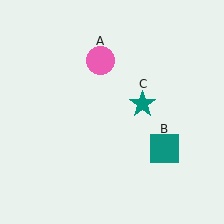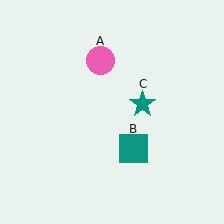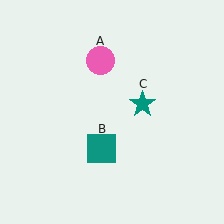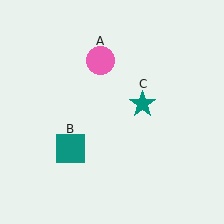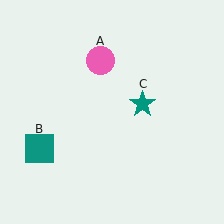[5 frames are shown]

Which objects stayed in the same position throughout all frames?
Pink circle (object A) and teal star (object C) remained stationary.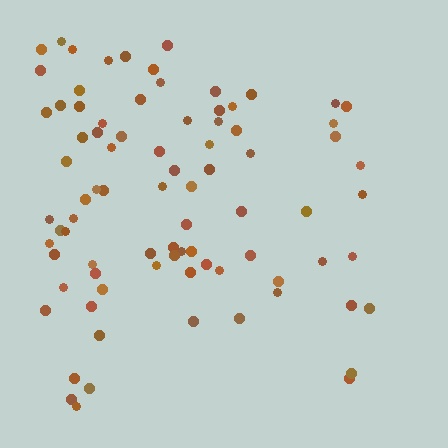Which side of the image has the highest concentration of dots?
The left.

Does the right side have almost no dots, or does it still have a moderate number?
Still a moderate number, just noticeably fewer than the left.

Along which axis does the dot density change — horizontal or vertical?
Horizontal.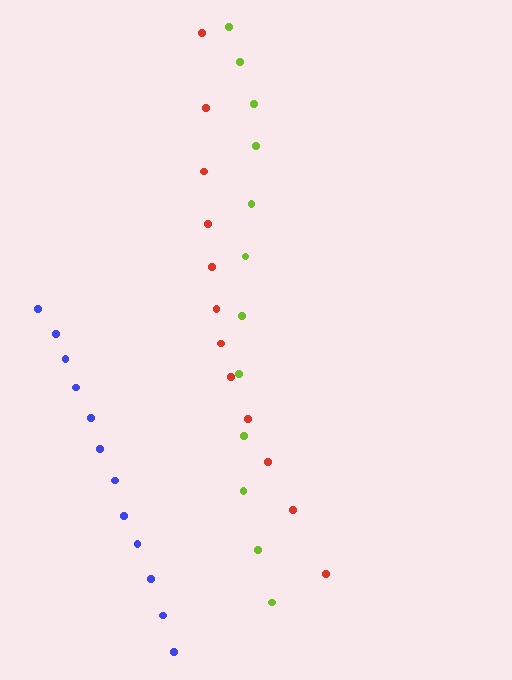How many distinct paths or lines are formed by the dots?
There are 3 distinct paths.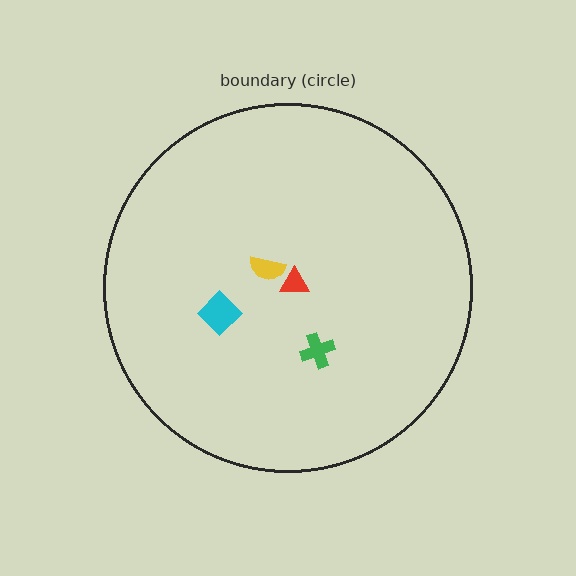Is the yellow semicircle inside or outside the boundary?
Inside.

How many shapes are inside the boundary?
4 inside, 0 outside.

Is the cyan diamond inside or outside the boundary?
Inside.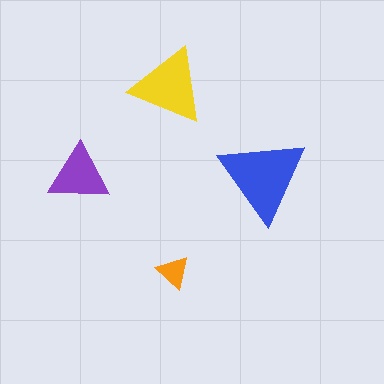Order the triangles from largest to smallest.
the blue one, the yellow one, the purple one, the orange one.